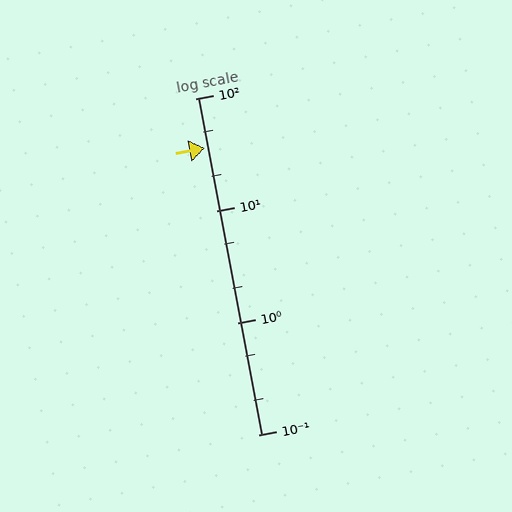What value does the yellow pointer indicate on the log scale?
The pointer indicates approximately 36.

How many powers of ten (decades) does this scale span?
The scale spans 3 decades, from 0.1 to 100.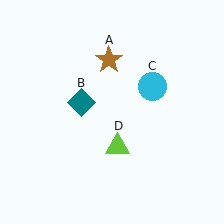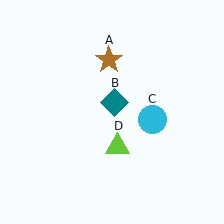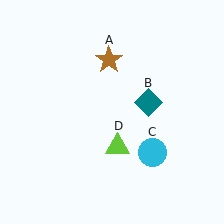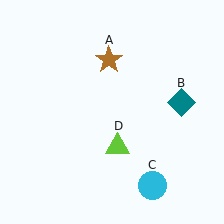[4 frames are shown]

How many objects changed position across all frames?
2 objects changed position: teal diamond (object B), cyan circle (object C).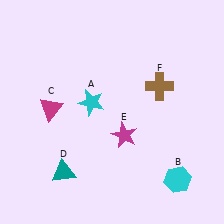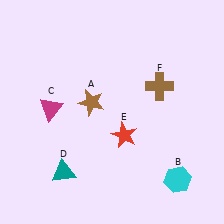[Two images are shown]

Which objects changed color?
A changed from cyan to brown. E changed from magenta to red.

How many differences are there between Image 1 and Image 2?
There are 2 differences between the two images.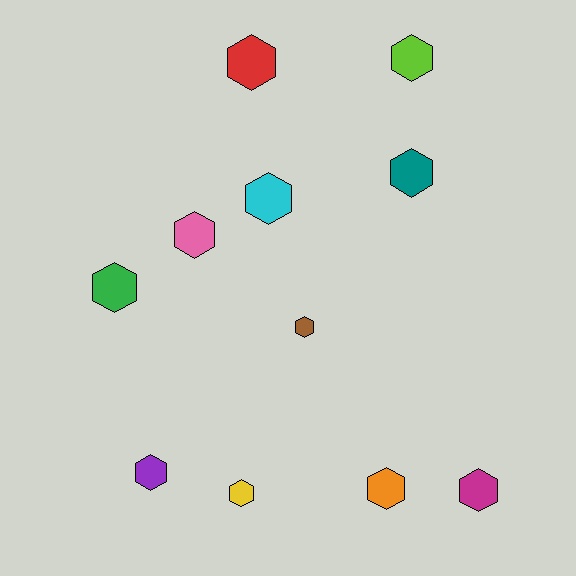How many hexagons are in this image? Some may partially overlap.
There are 11 hexagons.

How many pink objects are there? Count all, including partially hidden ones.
There is 1 pink object.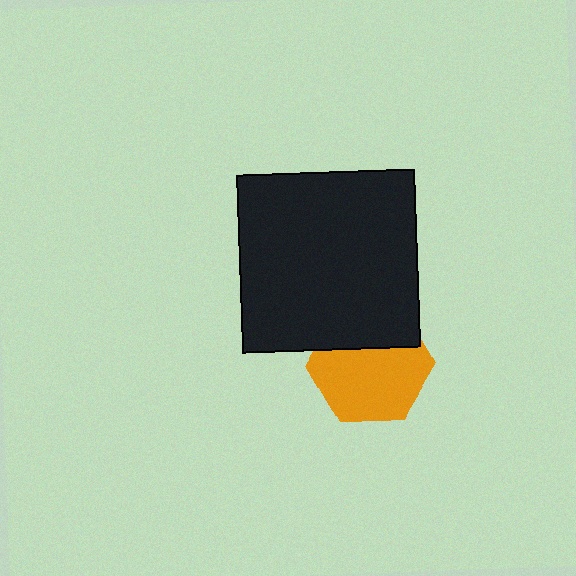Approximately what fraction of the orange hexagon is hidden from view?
Roughly 32% of the orange hexagon is hidden behind the black square.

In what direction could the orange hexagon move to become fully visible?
The orange hexagon could move down. That would shift it out from behind the black square entirely.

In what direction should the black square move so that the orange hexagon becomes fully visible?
The black square should move up. That is the shortest direction to clear the overlap and leave the orange hexagon fully visible.